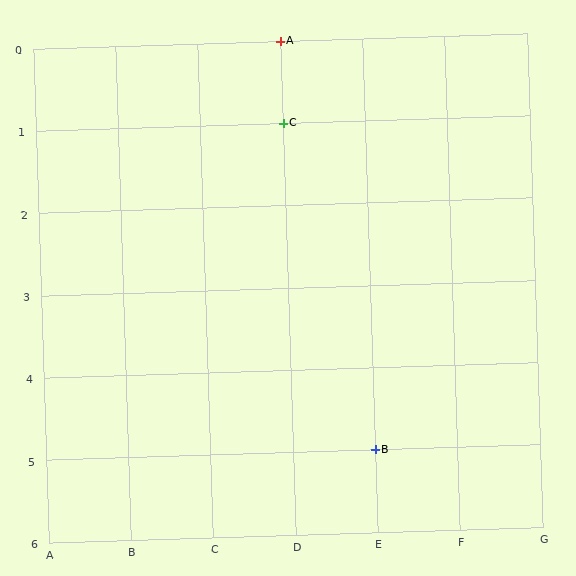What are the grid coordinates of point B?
Point B is at grid coordinates (E, 5).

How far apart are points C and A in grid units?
Points C and A are 1 row apart.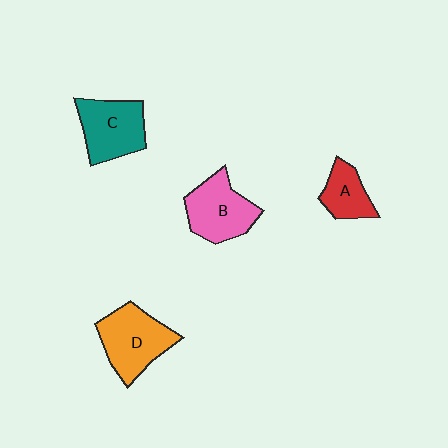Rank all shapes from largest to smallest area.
From largest to smallest: D (orange), C (teal), B (pink), A (red).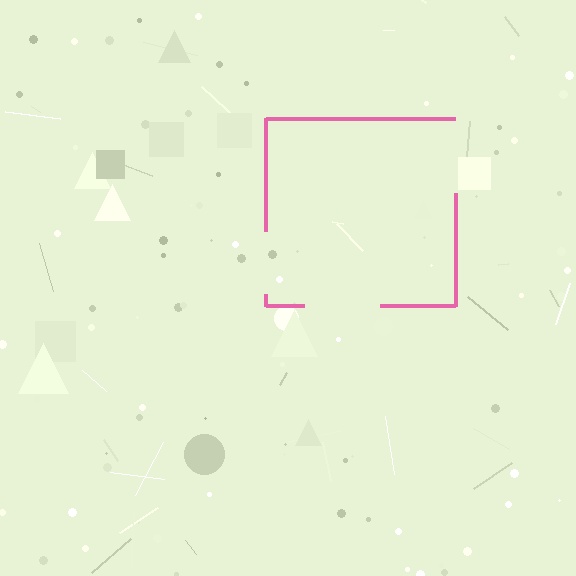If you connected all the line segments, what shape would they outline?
They would outline a square.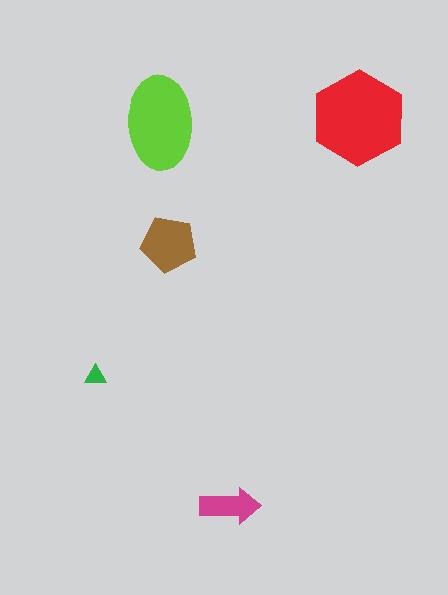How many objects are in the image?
There are 5 objects in the image.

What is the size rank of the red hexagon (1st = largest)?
1st.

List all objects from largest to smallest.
The red hexagon, the lime ellipse, the brown pentagon, the magenta arrow, the green triangle.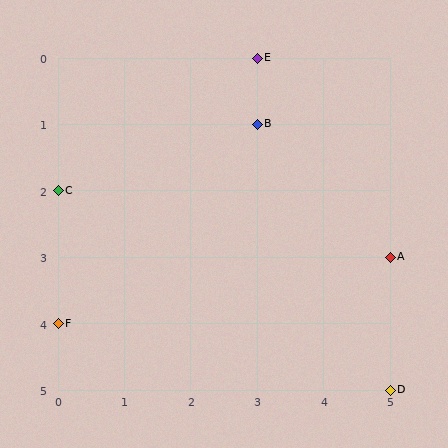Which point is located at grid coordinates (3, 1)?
Point B is at (3, 1).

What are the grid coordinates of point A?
Point A is at grid coordinates (5, 3).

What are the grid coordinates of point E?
Point E is at grid coordinates (3, 0).